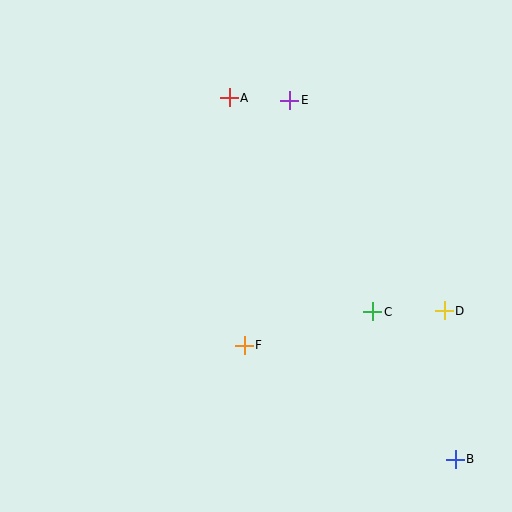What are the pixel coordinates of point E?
Point E is at (290, 100).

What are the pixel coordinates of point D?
Point D is at (444, 311).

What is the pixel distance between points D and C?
The distance between D and C is 72 pixels.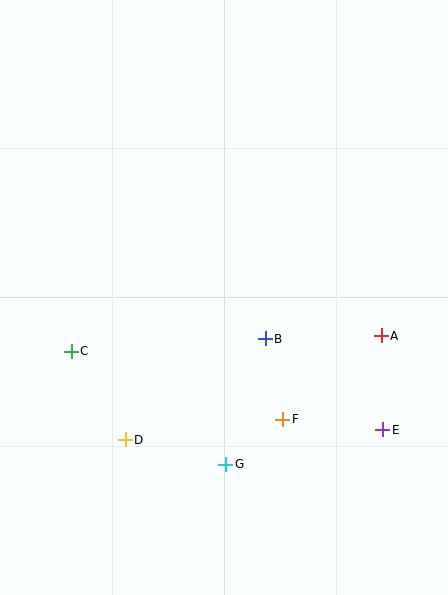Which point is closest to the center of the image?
Point B at (265, 339) is closest to the center.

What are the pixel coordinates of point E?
Point E is at (383, 430).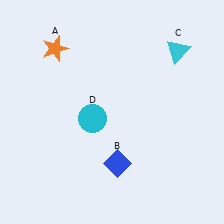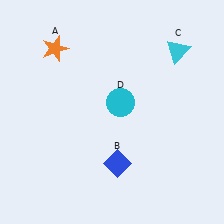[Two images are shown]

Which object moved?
The cyan circle (D) moved right.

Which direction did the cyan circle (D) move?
The cyan circle (D) moved right.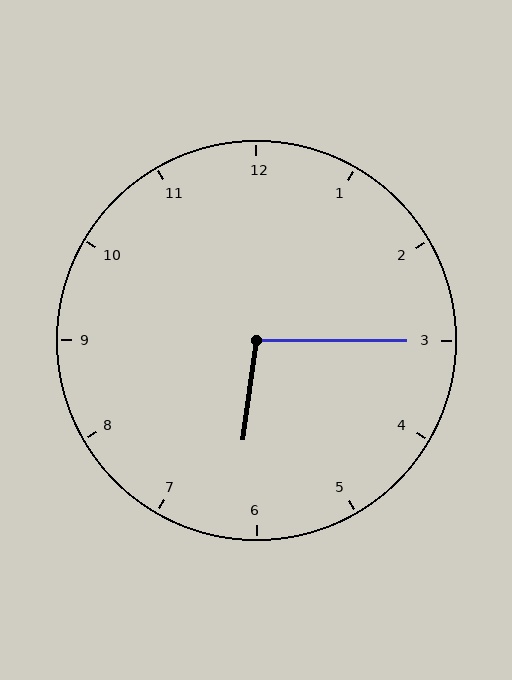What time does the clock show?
6:15.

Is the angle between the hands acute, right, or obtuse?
It is obtuse.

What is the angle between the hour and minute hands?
Approximately 98 degrees.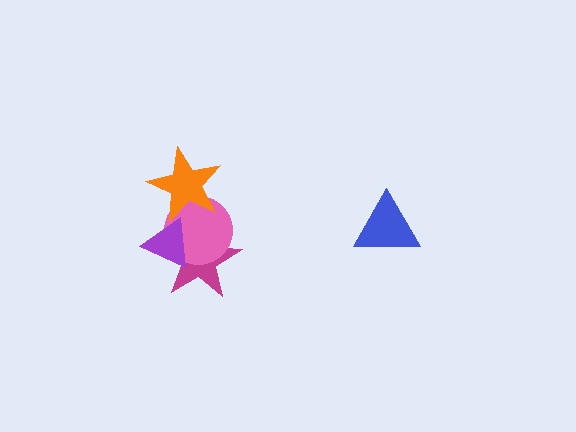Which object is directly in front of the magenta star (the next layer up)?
The pink circle is directly in front of the magenta star.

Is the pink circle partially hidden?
Yes, it is partially covered by another shape.